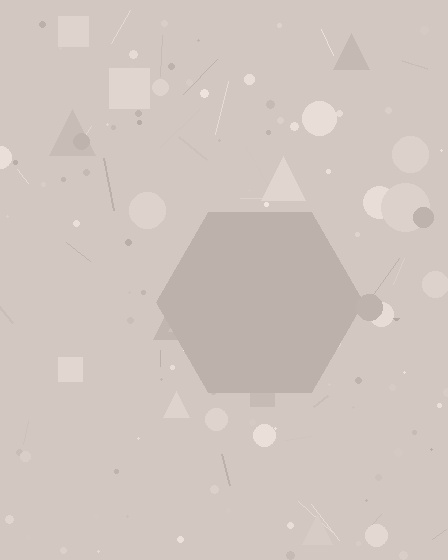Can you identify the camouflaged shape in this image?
The camouflaged shape is a hexagon.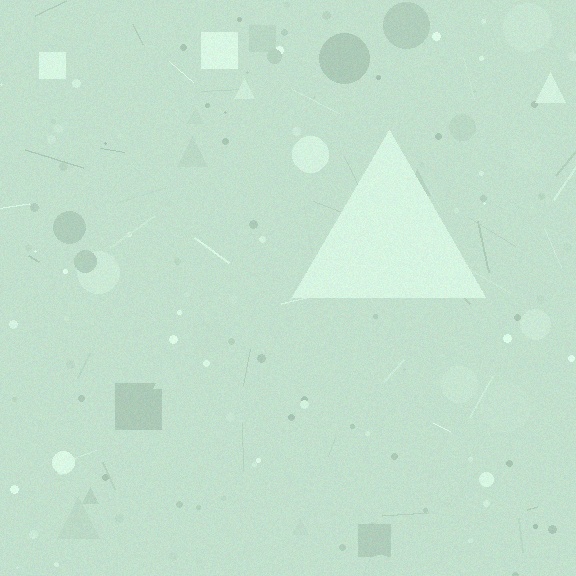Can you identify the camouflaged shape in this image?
The camouflaged shape is a triangle.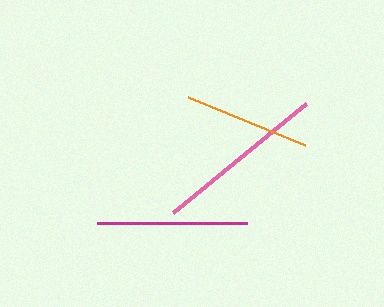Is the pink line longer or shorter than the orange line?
The pink line is longer than the orange line.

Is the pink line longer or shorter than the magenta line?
The pink line is longer than the magenta line.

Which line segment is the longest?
The pink line is the longest at approximately 172 pixels.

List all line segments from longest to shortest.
From longest to shortest: pink, magenta, orange.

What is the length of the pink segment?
The pink segment is approximately 172 pixels long.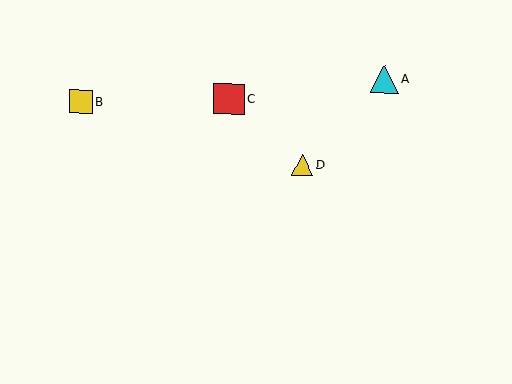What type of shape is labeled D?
Shape D is a yellow triangle.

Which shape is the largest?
The red square (labeled C) is the largest.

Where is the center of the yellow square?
The center of the yellow square is at (80, 102).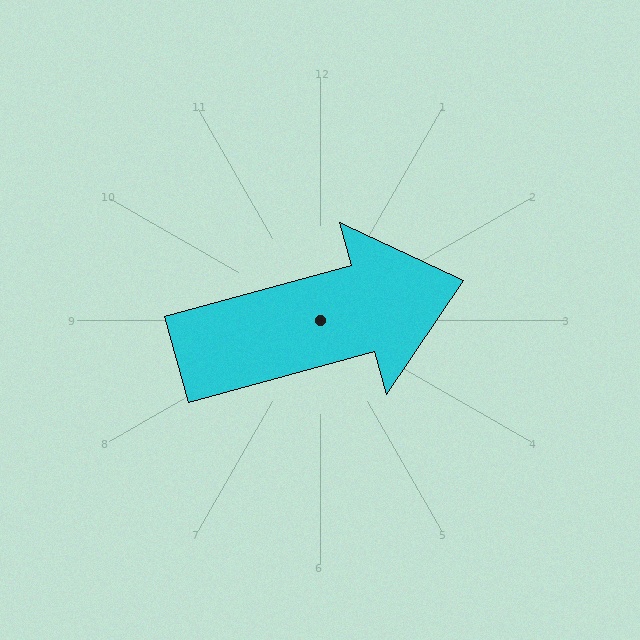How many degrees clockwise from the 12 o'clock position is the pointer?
Approximately 75 degrees.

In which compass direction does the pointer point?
East.